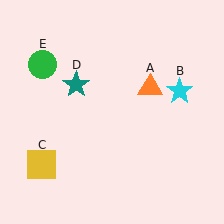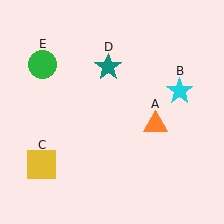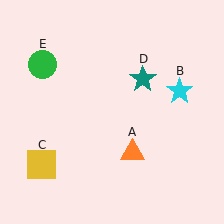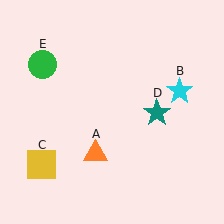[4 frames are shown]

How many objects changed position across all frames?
2 objects changed position: orange triangle (object A), teal star (object D).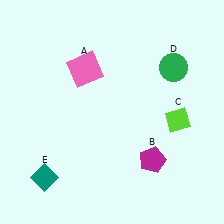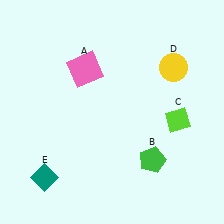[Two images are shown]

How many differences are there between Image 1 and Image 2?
There are 2 differences between the two images.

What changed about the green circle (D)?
In Image 1, D is green. In Image 2, it changed to yellow.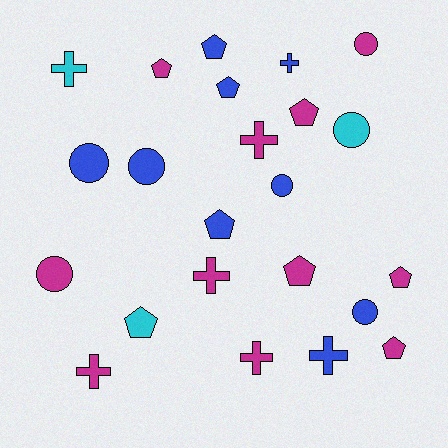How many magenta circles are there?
There are 2 magenta circles.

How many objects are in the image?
There are 23 objects.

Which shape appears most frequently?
Pentagon, with 9 objects.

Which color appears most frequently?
Magenta, with 11 objects.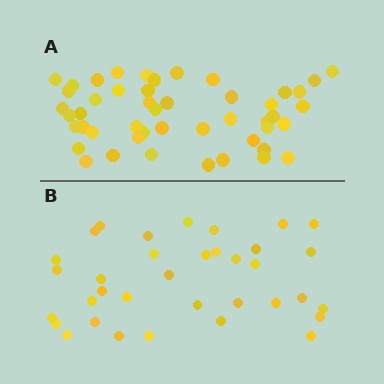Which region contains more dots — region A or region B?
Region A (the top region) has more dots.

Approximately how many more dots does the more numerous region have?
Region A has approximately 15 more dots than region B.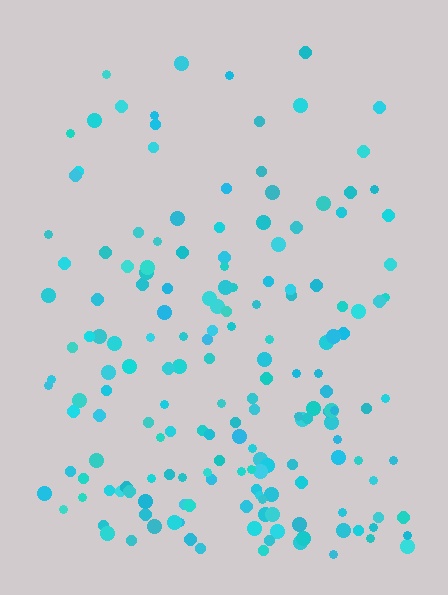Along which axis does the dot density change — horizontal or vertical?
Vertical.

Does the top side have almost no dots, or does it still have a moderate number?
Still a moderate number, just noticeably fewer than the bottom.